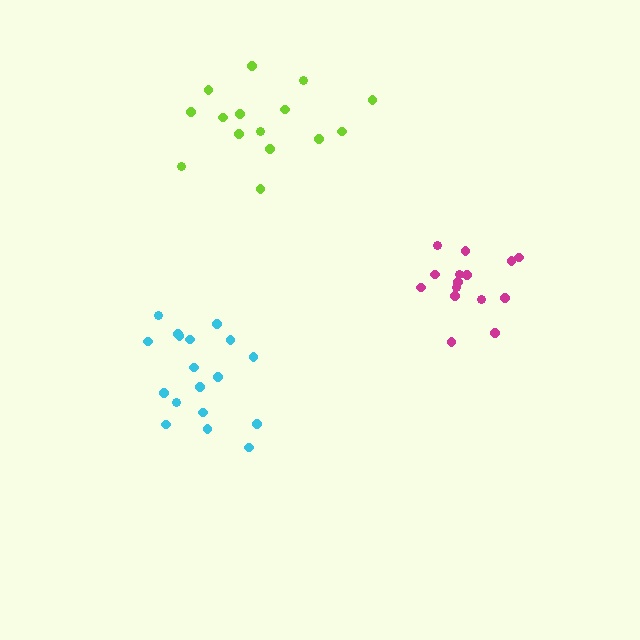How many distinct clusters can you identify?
There are 3 distinct clusters.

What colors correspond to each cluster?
The clusters are colored: magenta, cyan, lime.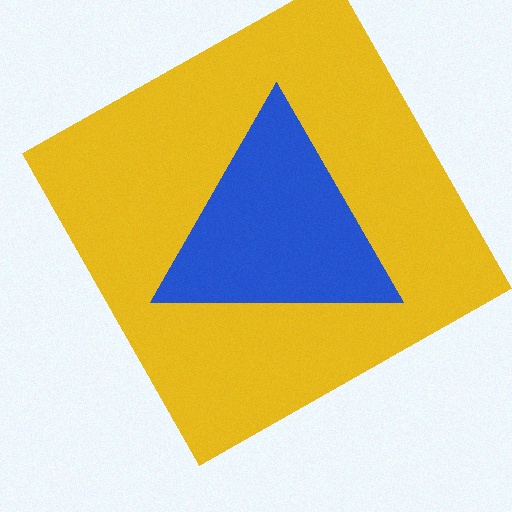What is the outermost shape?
The yellow square.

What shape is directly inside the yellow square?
The blue triangle.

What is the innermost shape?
The blue triangle.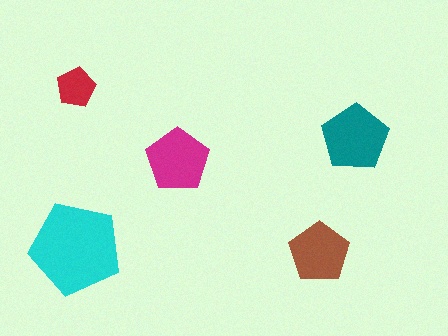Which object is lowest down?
The brown pentagon is bottommost.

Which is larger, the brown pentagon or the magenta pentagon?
The magenta one.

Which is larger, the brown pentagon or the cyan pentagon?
The cyan one.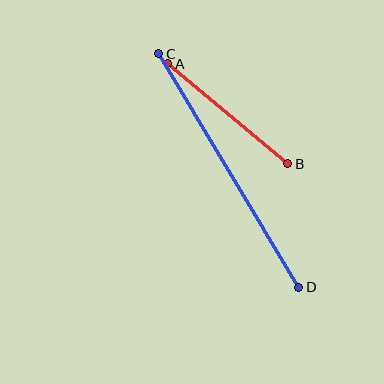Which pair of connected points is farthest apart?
Points C and D are farthest apart.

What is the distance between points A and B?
The distance is approximately 156 pixels.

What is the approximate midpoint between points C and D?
The midpoint is at approximately (229, 170) pixels.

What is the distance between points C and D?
The distance is approximately 272 pixels.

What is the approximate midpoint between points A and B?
The midpoint is at approximately (228, 114) pixels.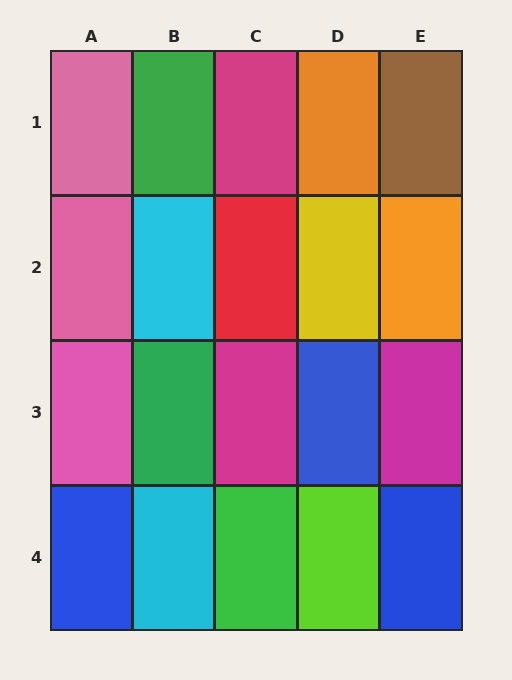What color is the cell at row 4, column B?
Cyan.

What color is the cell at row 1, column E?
Brown.